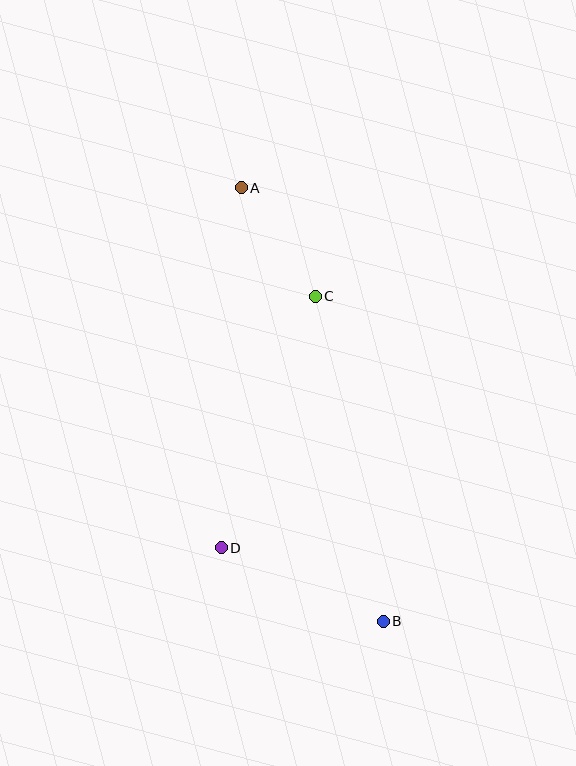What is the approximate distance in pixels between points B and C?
The distance between B and C is approximately 332 pixels.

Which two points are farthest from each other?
Points A and B are farthest from each other.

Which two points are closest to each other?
Points A and C are closest to each other.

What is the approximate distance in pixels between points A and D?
The distance between A and D is approximately 360 pixels.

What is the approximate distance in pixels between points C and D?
The distance between C and D is approximately 268 pixels.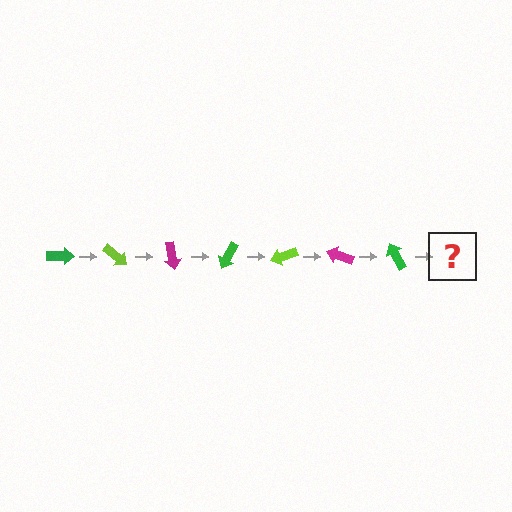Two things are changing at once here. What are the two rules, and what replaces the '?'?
The two rules are that it rotates 40 degrees each step and the color cycles through green, lime, and magenta. The '?' should be a lime arrow, rotated 280 degrees from the start.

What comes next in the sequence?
The next element should be a lime arrow, rotated 280 degrees from the start.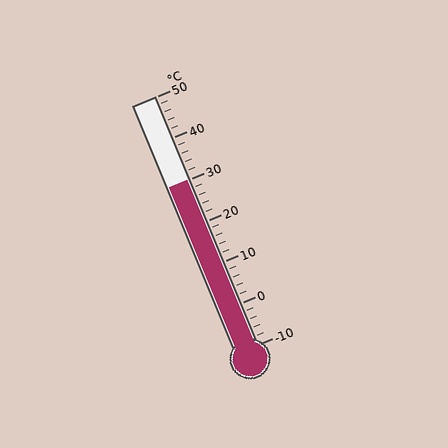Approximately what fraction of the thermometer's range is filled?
The thermometer is filled to approximately 65% of its range.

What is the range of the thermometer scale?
The thermometer scale ranges from -10°C to 50°C.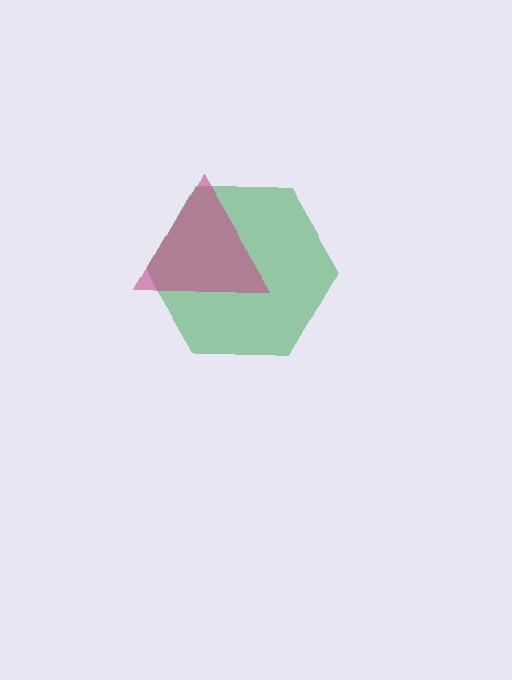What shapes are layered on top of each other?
The layered shapes are: a green hexagon, a magenta triangle.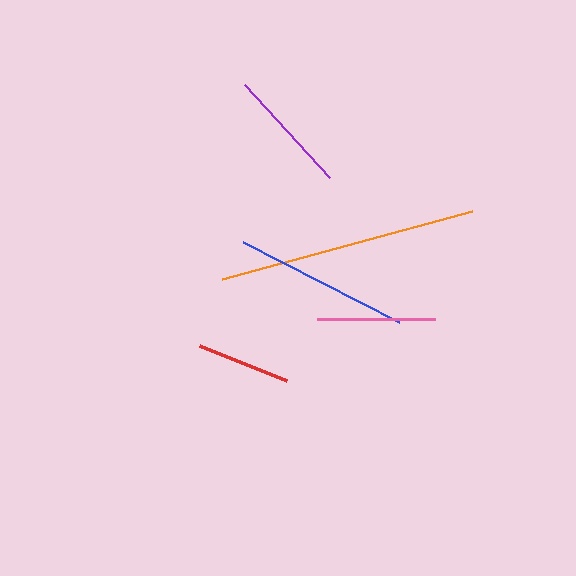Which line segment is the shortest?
The red line is the shortest at approximately 94 pixels.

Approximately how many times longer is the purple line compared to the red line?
The purple line is approximately 1.3 times the length of the red line.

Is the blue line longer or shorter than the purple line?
The blue line is longer than the purple line.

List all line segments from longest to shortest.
From longest to shortest: orange, blue, purple, pink, red.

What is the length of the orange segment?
The orange segment is approximately 258 pixels long.